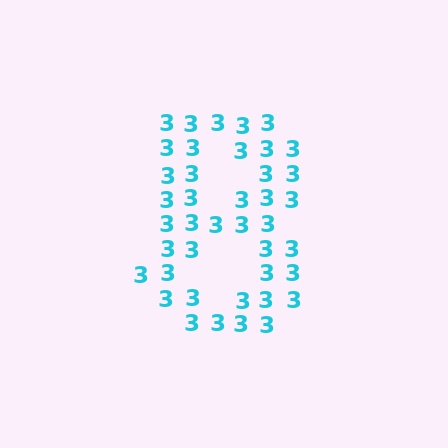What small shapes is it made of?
It is made of small digit 3's.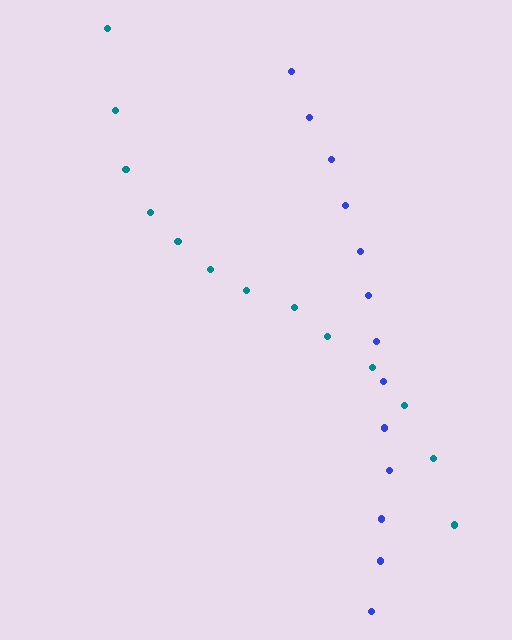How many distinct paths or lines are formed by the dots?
There are 2 distinct paths.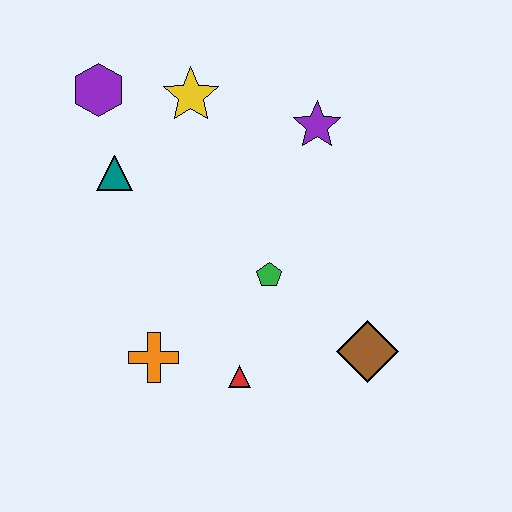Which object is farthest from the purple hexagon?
The brown diamond is farthest from the purple hexagon.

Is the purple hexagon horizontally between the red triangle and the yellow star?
No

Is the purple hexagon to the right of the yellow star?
No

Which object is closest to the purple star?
The yellow star is closest to the purple star.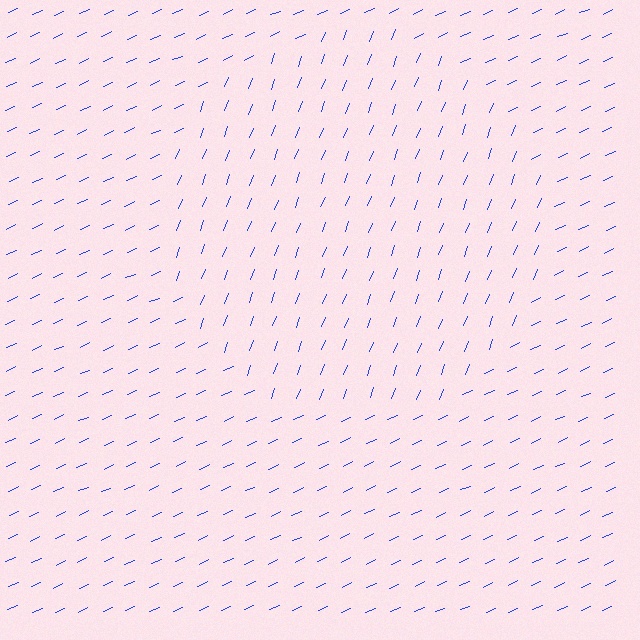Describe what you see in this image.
The image is filled with small blue line segments. A circle region in the image has lines oriented differently from the surrounding lines, creating a visible texture boundary.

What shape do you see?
I see a circle.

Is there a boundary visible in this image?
Yes, there is a texture boundary formed by a change in line orientation.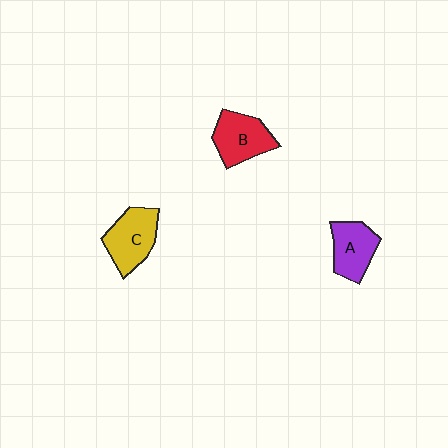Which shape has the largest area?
Shape C (yellow).